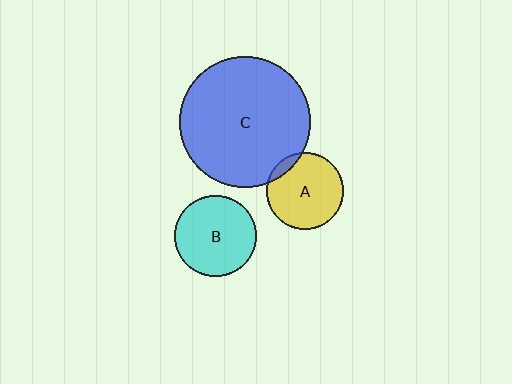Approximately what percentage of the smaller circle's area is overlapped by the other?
Approximately 10%.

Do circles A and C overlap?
Yes.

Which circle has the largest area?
Circle C (blue).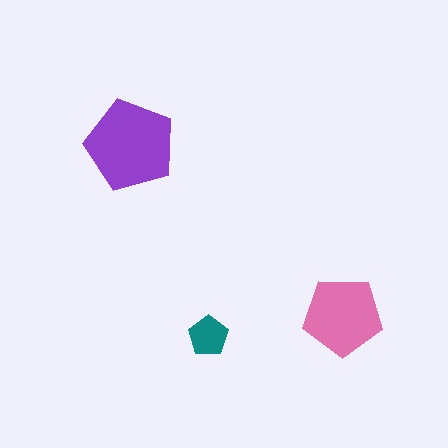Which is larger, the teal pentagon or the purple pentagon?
The purple one.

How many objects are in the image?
There are 3 objects in the image.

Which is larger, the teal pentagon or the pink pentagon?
The pink one.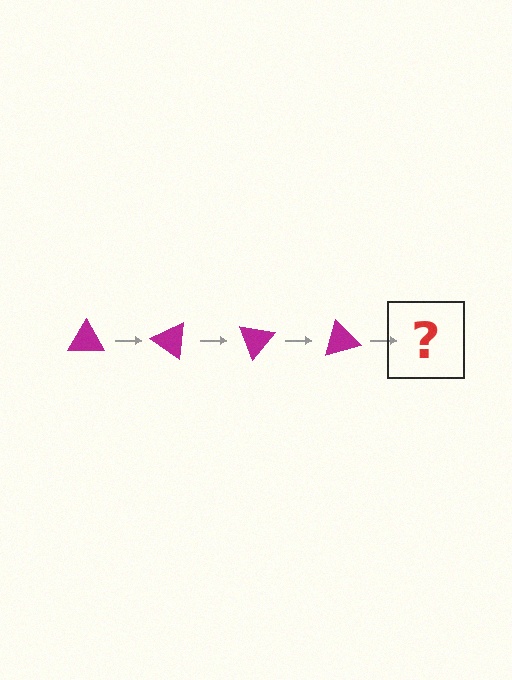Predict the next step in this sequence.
The next step is a magenta triangle rotated 140 degrees.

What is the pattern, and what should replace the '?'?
The pattern is that the triangle rotates 35 degrees each step. The '?' should be a magenta triangle rotated 140 degrees.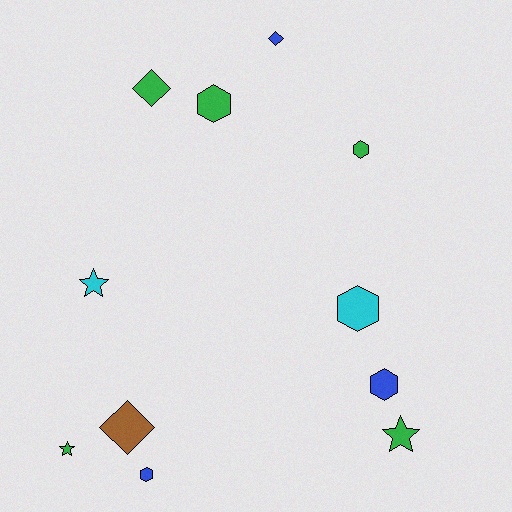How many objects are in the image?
There are 11 objects.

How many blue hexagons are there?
There are 2 blue hexagons.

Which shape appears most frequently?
Hexagon, with 5 objects.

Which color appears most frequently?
Green, with 5 objects.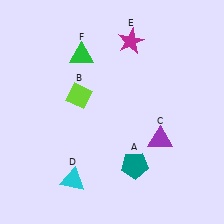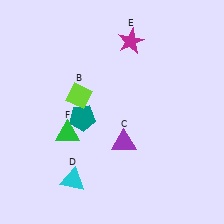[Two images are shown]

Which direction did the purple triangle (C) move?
The purple triangle (C) moved left.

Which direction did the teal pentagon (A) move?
The teal pentagon (A) moved left.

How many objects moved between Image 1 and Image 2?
3 objects moved between the two images.